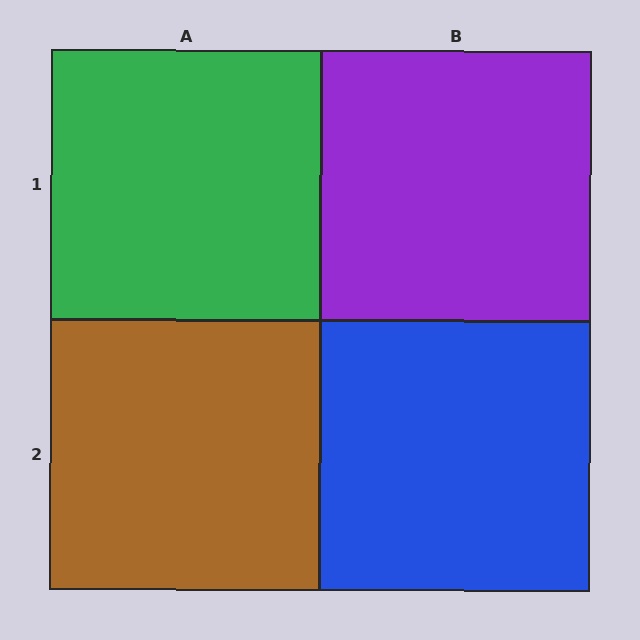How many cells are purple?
1 cell is purple.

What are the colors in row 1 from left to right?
Green, purple.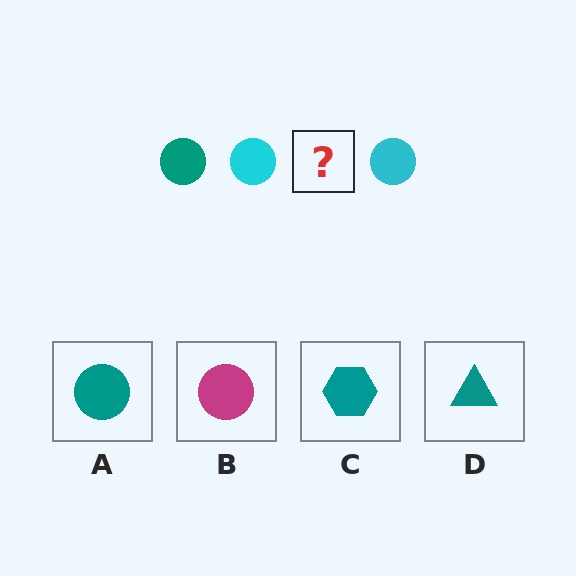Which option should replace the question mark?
Option A.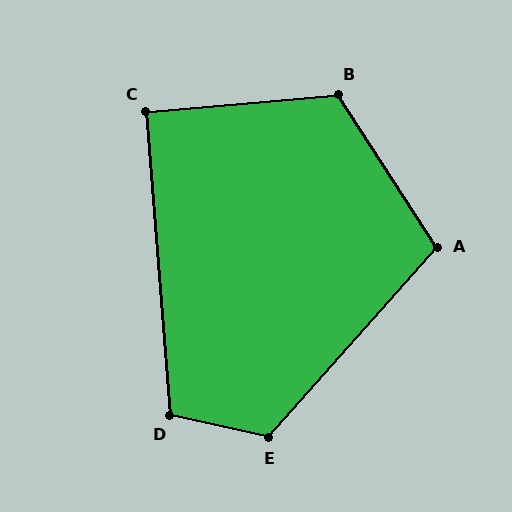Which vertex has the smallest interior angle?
C, at approximately 91 degrees.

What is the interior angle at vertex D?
Approximately 107 degrees (obtuse).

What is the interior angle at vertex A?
Approximately 106 degrees (obtuse).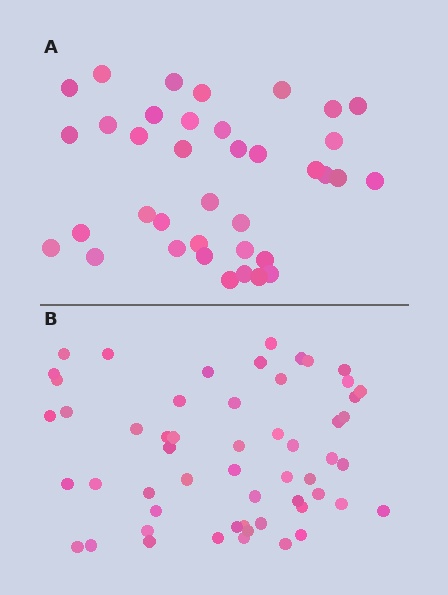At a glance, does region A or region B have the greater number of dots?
Region B (the bottom region) has more dots.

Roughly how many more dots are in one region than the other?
Region B has approximately 20 more dots than region A.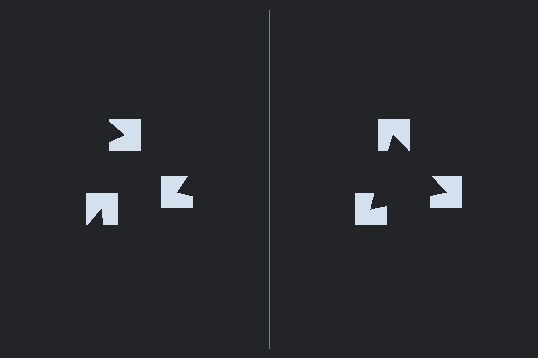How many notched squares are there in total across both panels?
6 — 3 on each side.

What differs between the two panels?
The notched squares are positioned identically on both sides; only the wedge orientations differ. On the right they align to a triangle; on the left they are misaligned.